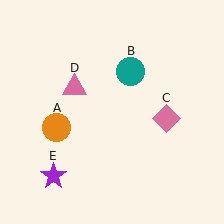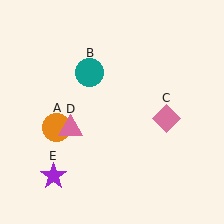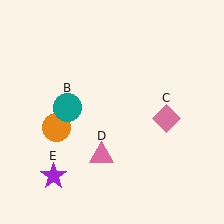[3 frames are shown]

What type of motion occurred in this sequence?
The teal circle (object B), pink triangle (object D) rotated counterclockwise around the center of the scene.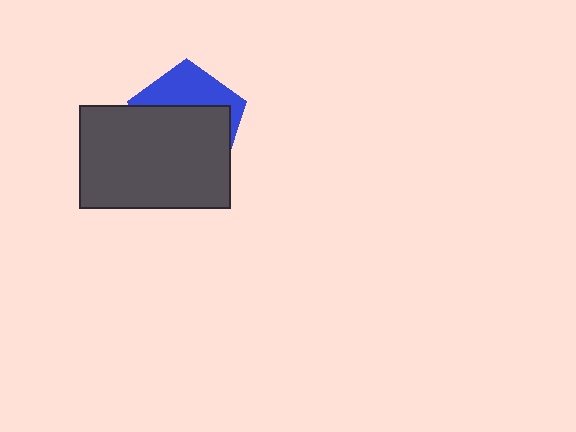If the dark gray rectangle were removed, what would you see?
You would see the complete blue pentagon.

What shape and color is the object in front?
The object in front is a dark gray rectangle.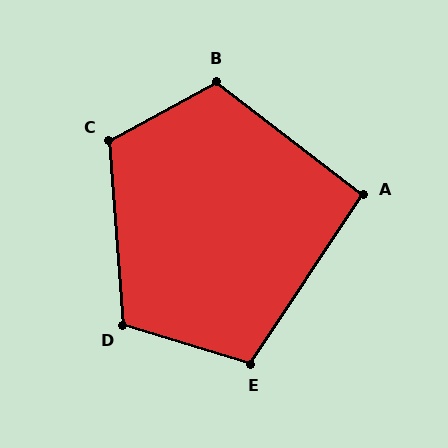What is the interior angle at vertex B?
Approximately 114 degrees (obtuse).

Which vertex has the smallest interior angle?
A, at approximately 94 degrees.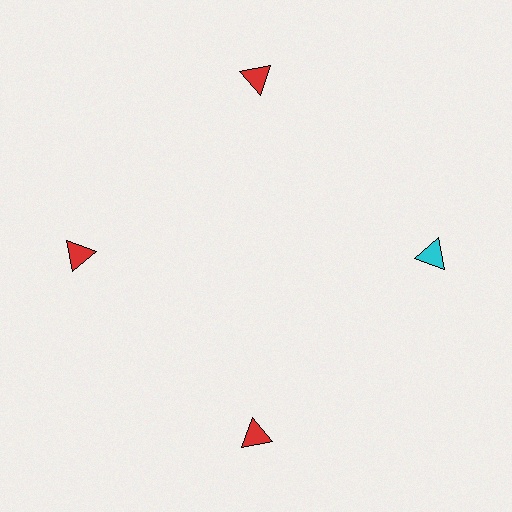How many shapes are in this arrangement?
There are 4 shapes arranged in a ring pattern.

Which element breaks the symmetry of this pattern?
The cyan triangle at roughly the 3 o'clock position breaks the symmetry. All other shapes are red triangles.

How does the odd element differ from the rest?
It has a different color: cyan instead of red.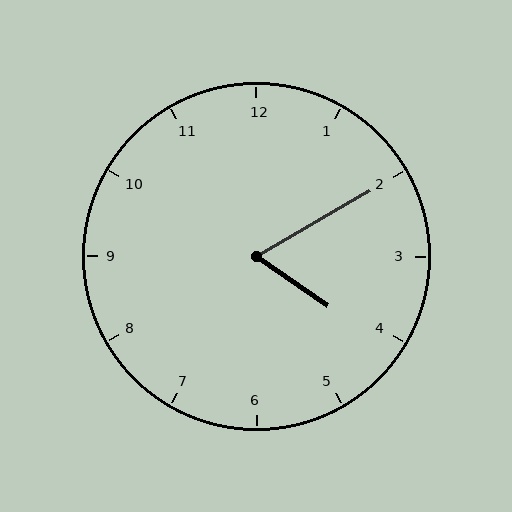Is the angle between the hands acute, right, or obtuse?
It is acute.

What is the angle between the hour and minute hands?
Approximately 65 degrees.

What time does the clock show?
4:10.